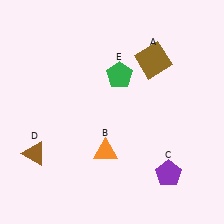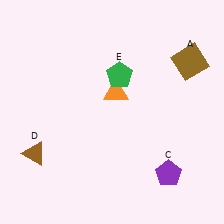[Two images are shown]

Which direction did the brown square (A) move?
The brown square (A) moved right.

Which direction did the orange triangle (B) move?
The orange triangle (B) moved up.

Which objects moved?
The objects that moved are: the brown square (A), the orange triangle (B).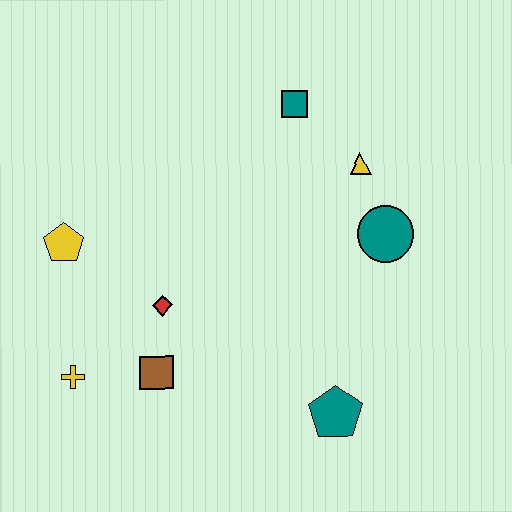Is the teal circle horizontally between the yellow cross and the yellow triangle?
No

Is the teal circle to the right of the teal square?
Yes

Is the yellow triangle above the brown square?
Yes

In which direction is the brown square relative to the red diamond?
The brown square is below the red diamond.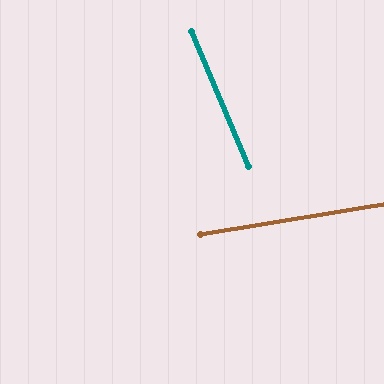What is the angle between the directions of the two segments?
Approximately 76 degrees.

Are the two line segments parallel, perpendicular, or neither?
Neither parallel nor perpendicular — they differ by about 76°.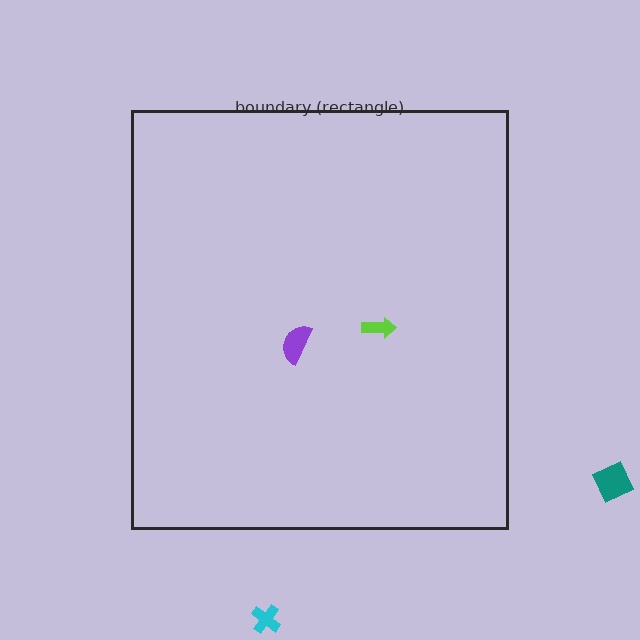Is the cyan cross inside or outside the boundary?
Outside.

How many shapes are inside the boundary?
2 inside, 2 outside.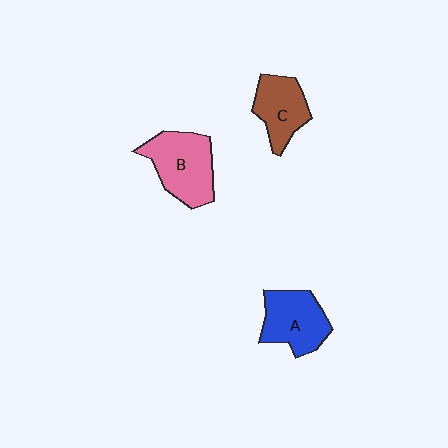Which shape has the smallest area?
Shape C (brown).